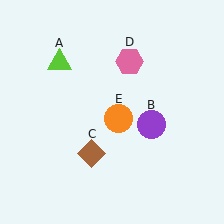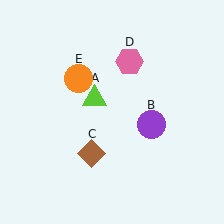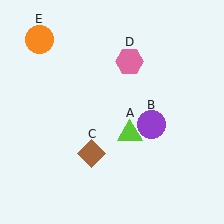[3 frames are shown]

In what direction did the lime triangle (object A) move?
The lime triangle (object A) moved down and to the right.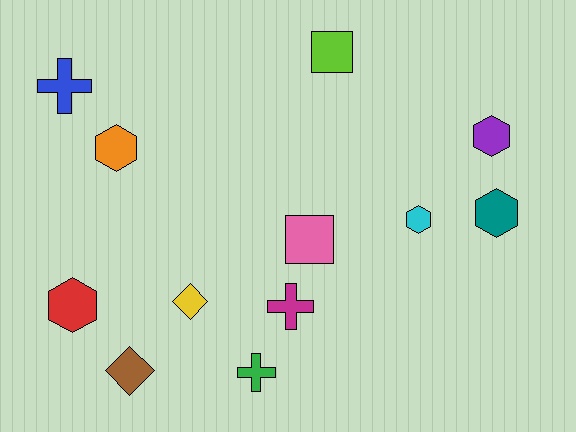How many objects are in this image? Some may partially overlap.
There are 12 objects.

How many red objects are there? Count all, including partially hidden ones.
There is 1 red object.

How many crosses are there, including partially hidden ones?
There are 3 crosses.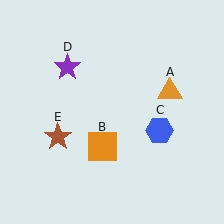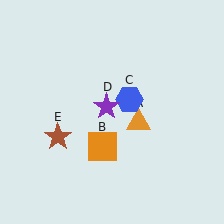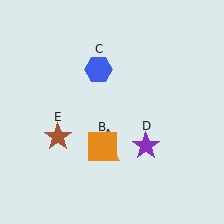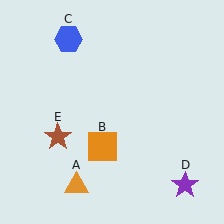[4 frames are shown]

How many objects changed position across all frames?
3 objects changed position: orange triangle (object A), blue hexagon (object C), purple star (object D).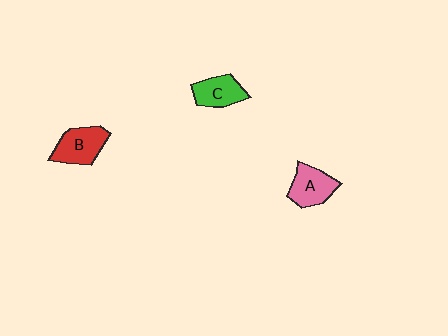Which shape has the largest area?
Shape B (red).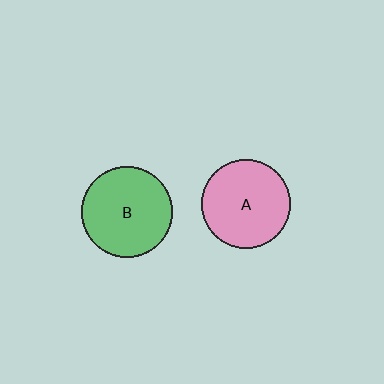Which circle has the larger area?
Circle B (green).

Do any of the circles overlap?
No, none of the circles overlap.